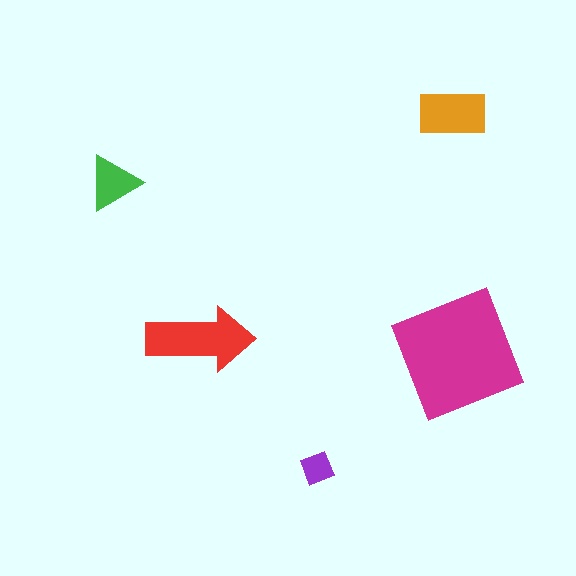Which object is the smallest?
The purple diamond.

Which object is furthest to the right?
The magenta square is rightmost.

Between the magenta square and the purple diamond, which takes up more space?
The magenta square.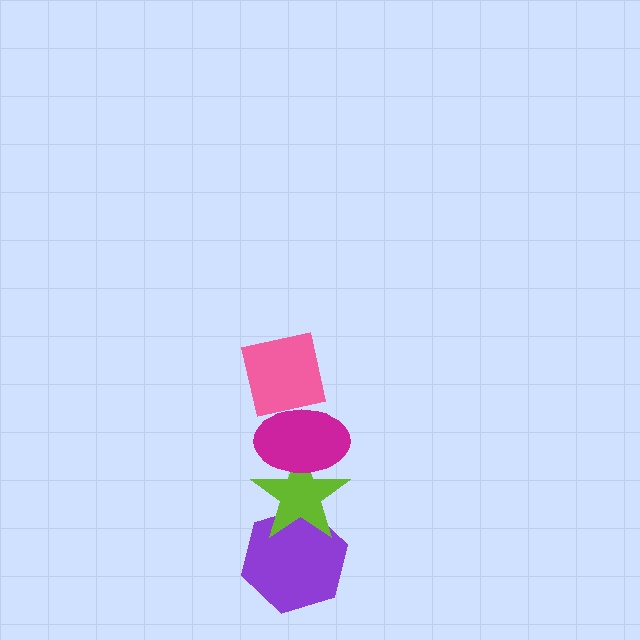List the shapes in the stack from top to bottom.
From top to bottom: the pink square, the magenta ellipse, the lime star, the purple hexagon.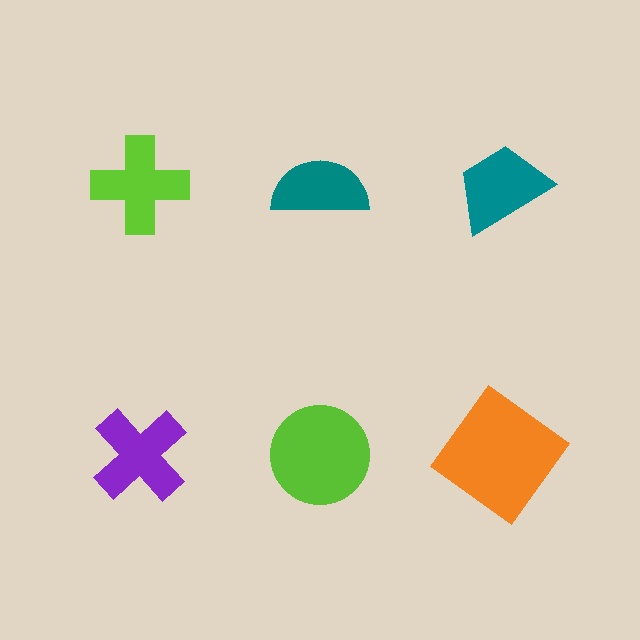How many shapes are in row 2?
3 shapes.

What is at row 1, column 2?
A teal semicircle.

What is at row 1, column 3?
A teal trapezoid.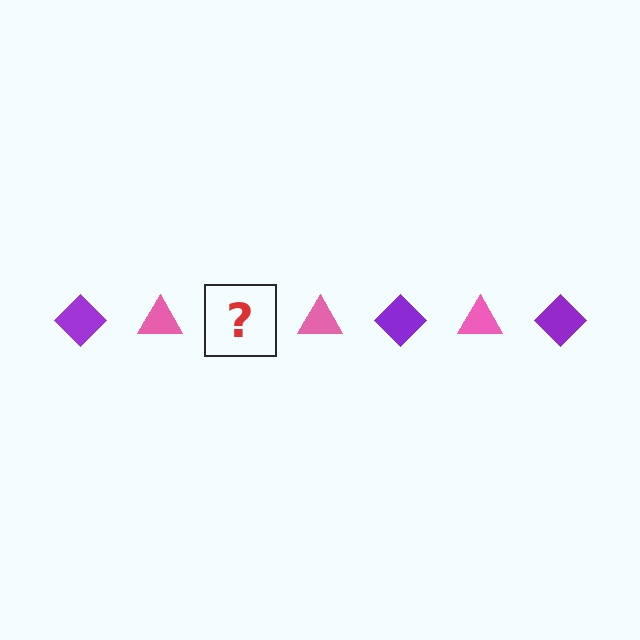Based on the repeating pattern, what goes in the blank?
The blank should be a purple diamond.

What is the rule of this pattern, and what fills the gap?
The rule is that the pattern alternates between purple diamond and pink triangle. The gap should be filled with a purple diamond.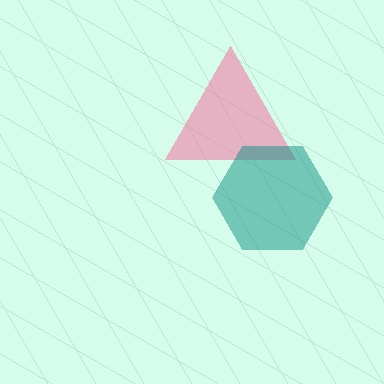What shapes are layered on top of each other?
The layered shapes are: a pink triangle, a teal hexagon.